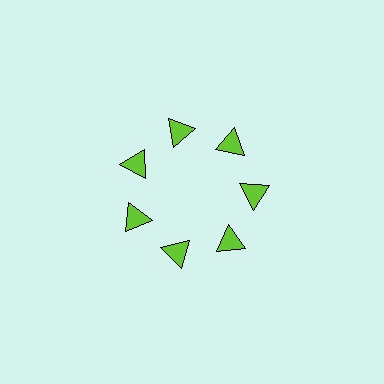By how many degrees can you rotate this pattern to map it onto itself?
The pattern maps onto itself every 51 degrees of rotation.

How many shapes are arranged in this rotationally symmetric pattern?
There are 7 shapes, arranged in 7 groups of 1.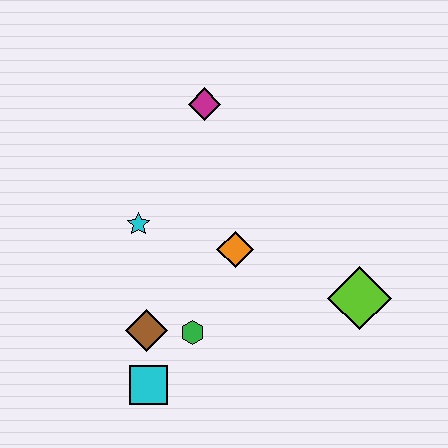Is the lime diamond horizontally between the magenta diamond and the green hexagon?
No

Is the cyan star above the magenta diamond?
No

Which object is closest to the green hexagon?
The brown diamond is closest to the green hexagon.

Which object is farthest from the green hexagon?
The magenta diamond is farthest from the green hexagon.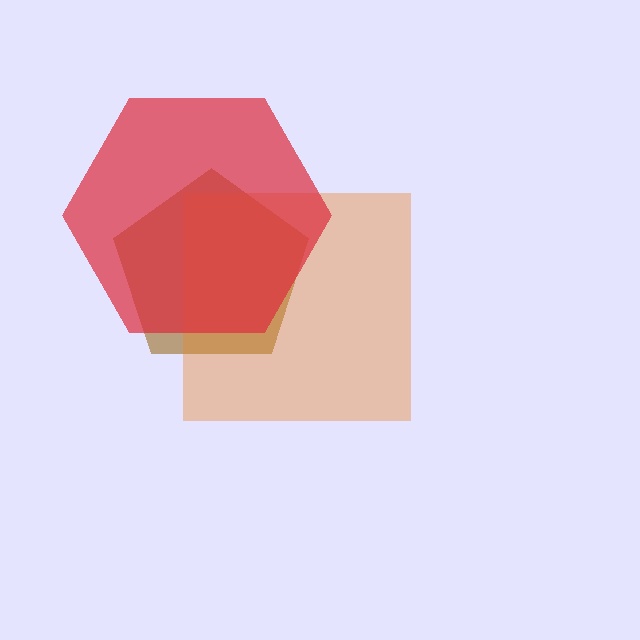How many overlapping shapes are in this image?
There are 3 overlapping shapes in the image.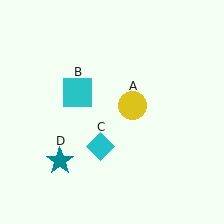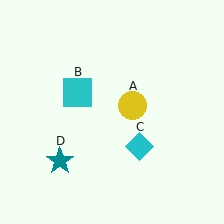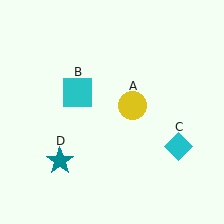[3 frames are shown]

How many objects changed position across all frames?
1 object changed position: cyan diamond (object C).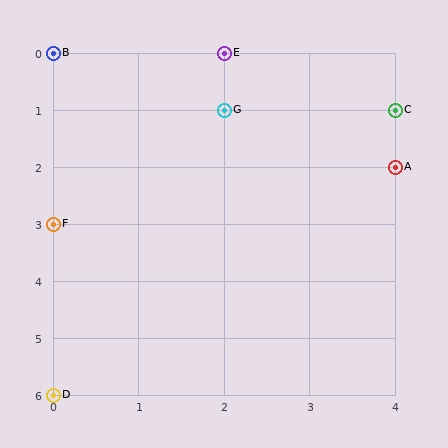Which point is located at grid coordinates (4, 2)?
Point A is at (4, 2).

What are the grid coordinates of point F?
Point F is at grid coordinates (0, 3).